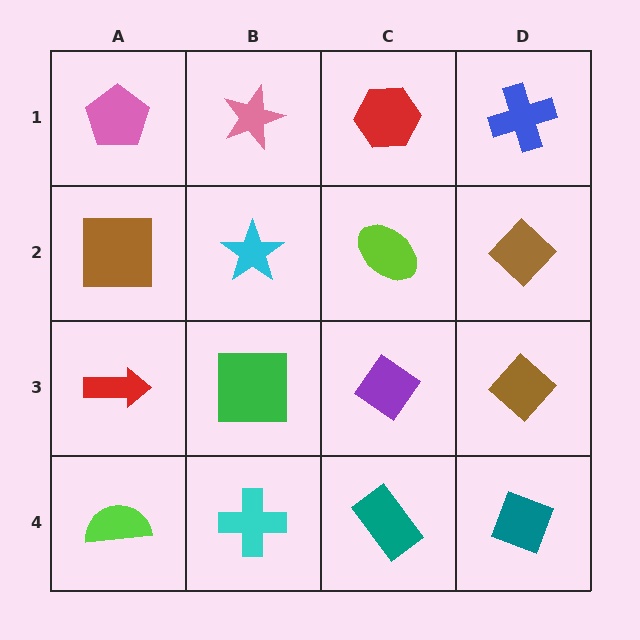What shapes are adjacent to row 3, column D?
A brown diamond (row 2, column D), a teal diamond (row 4, column D), a purple diamond (row 3, column C).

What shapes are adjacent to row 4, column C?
A purple diamond (row 3, column C), a cyan cross (row 4, column B), a teal diamond (row 4, column D).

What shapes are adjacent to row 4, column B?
A green square (row 3, column B), a lime semicircle (row 4, column A), a teal rectangle (row 4, column C).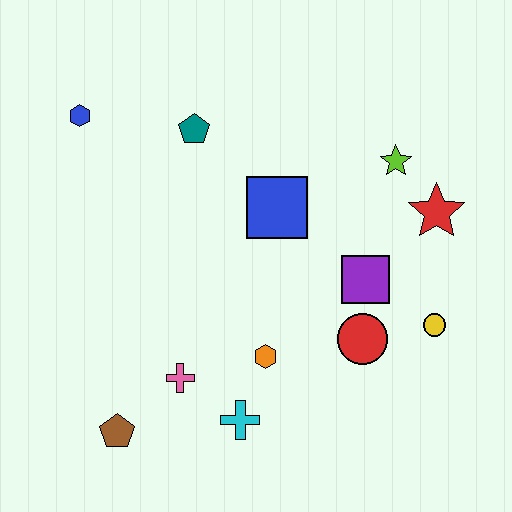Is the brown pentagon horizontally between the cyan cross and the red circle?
No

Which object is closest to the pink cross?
The cyan cross is closest to the pink cross.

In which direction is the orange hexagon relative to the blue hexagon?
The orange hexagon is below the blue hexagon.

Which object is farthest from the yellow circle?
The blue hexagon is farthest from the yellow circle.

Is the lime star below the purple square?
No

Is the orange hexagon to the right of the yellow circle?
No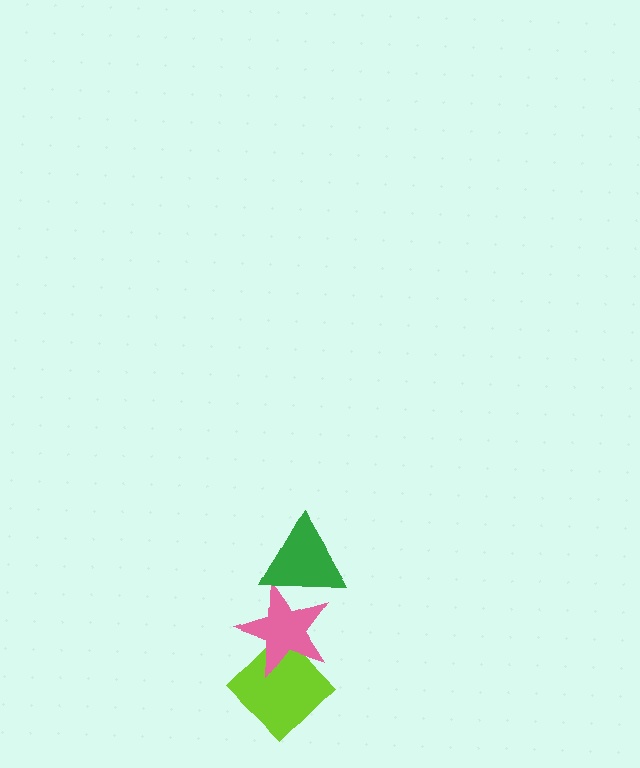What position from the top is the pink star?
The pink star is 2nd from the top.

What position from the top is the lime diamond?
The lime diamond is 3rd from the top.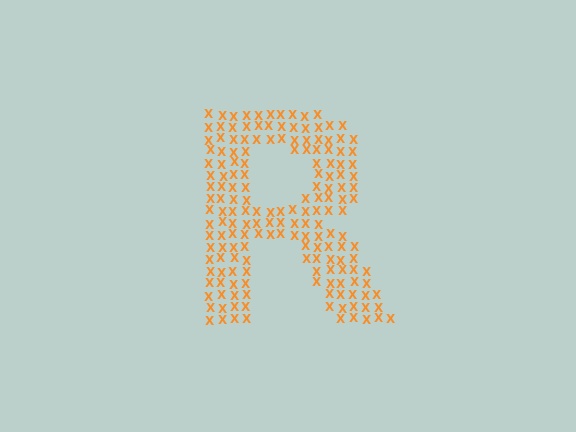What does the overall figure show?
The overall figure shows the letter R.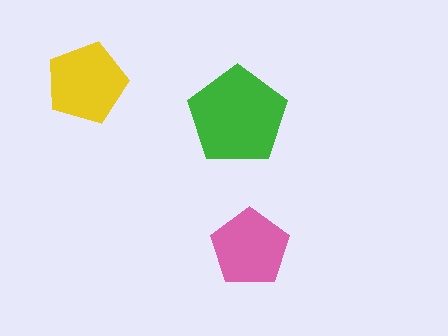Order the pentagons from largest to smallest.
the green one, the yellow one, the pink one.